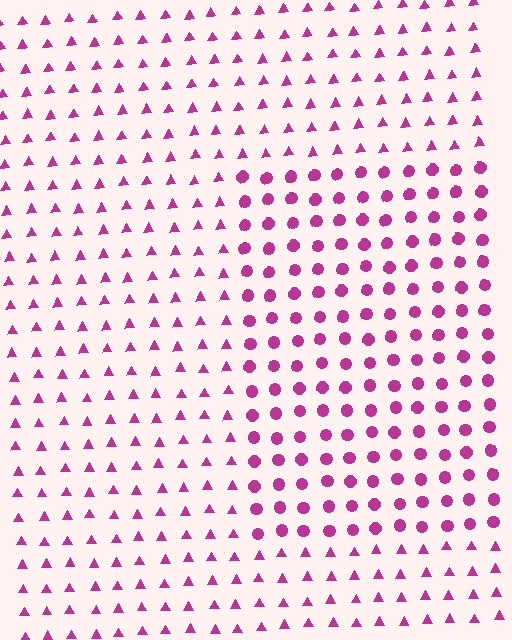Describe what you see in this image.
The image is filled with small magenta elements arranged in a uniform grid. A rectangle-shaped region contains circles, while the surrounding area contains triangles. The boundary is defined purely by the change in element shape.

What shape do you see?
I see a rectangle.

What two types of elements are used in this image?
The image uses circles inside the rectangle region and triangles outside it.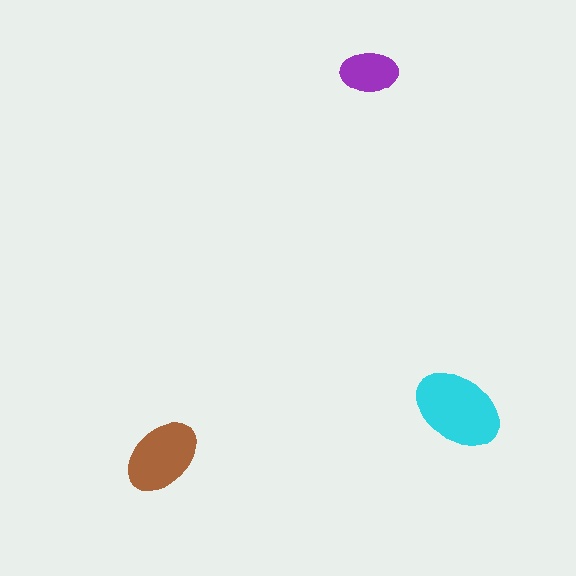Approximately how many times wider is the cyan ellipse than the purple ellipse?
About 1.5 times wider.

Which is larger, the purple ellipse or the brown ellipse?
The brown one.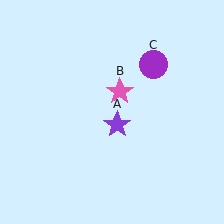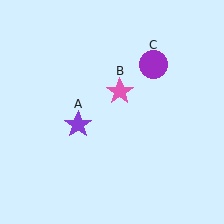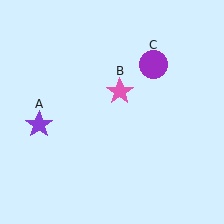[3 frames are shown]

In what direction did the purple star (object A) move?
The purple star (object A) moved left.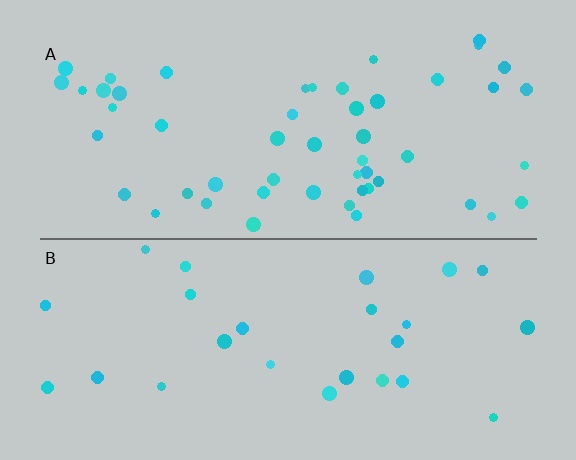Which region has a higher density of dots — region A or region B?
A (the top).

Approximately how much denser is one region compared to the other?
Approximately 2.0× — region A over region B.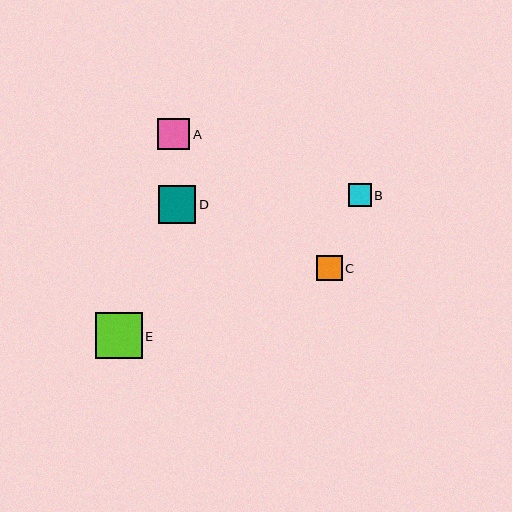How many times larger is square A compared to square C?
Square A is approximately 1.3 times the size of square C.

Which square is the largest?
Square E is the largest with a size of approximately 47 pixels.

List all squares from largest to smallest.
From largest to smallest: E, D, A, C, B.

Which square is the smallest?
Square B is the smallest with a size of approximately 23 pixels.